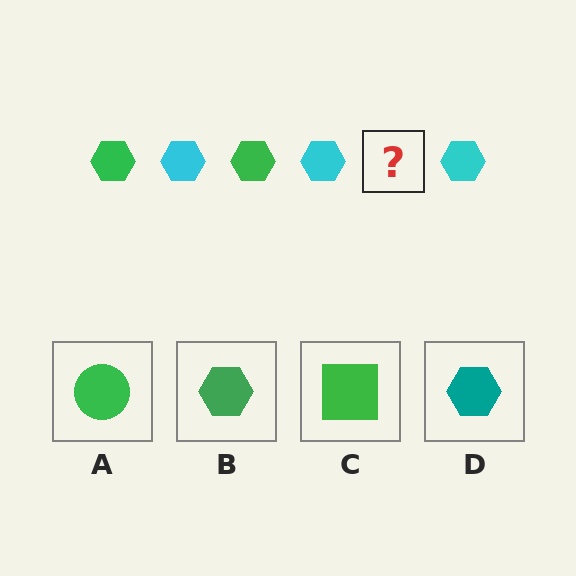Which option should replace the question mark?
Option B.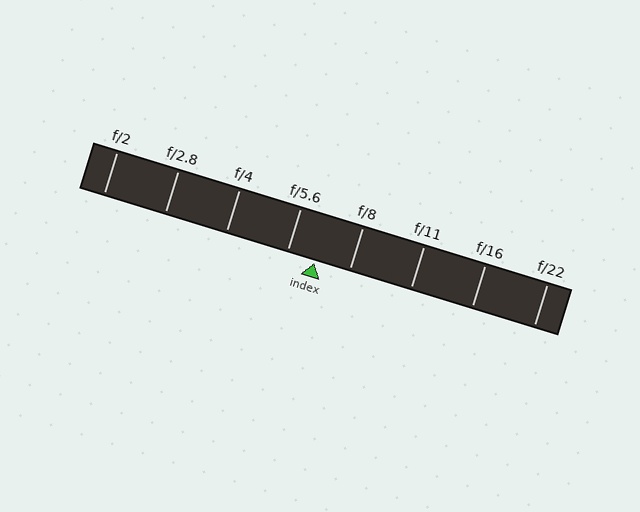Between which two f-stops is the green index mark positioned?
The index mark is between f/5.6 and f/8.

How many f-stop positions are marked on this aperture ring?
There are 8 f-stop positions marked.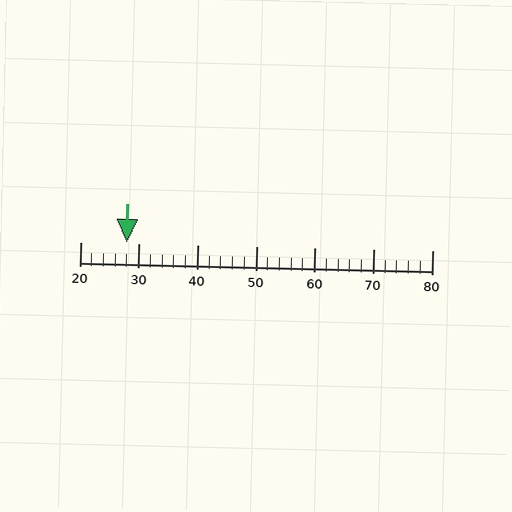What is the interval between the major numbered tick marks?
The major tick marks are spaced 10 units apart.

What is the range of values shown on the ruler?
The ruler shows values from 20 to 80.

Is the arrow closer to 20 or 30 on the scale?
The arrow is closer to 30.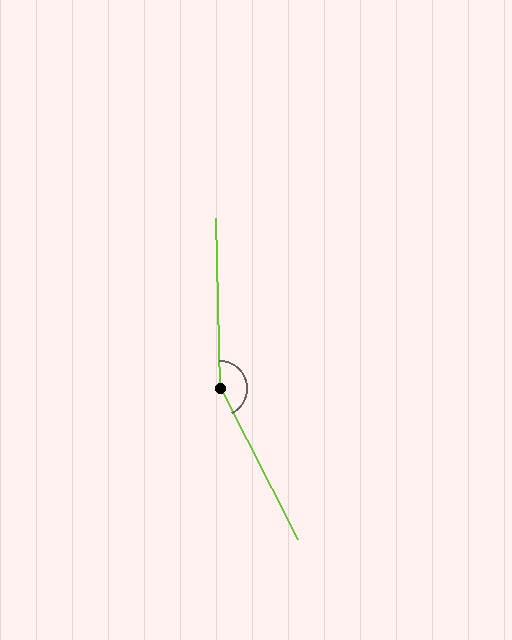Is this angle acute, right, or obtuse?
It is obtuse.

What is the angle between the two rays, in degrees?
Approximately 154 degrees.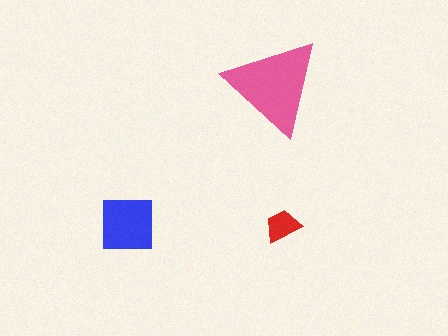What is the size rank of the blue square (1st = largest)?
2nd.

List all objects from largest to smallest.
The pink triangle, the blue square, the red trapezoid.